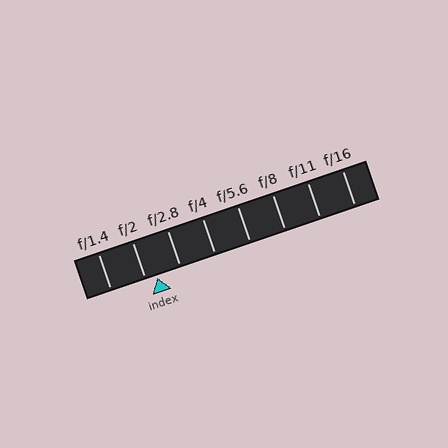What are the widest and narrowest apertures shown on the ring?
The widest aperture shown is f/1.4 and the narrowest is f/16.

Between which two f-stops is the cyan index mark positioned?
The index mark is between f/2 and f/2.8.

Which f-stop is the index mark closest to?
The index mark is closest to f/2.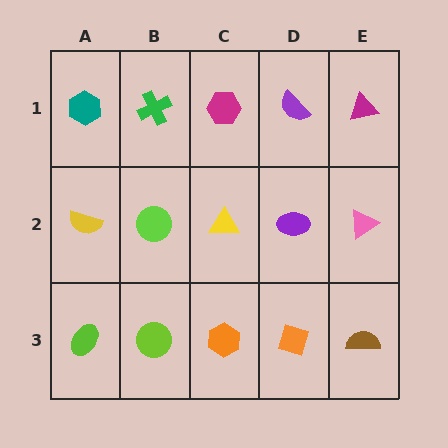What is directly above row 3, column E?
A pink triangle.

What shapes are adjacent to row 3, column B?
A lime circle (row 2, column B), a lime ellipse (row 3, column A), an orange hexagon (row 3, column C).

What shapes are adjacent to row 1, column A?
A yellow semicircle (row 2, column A), a green cross (row 1, column B).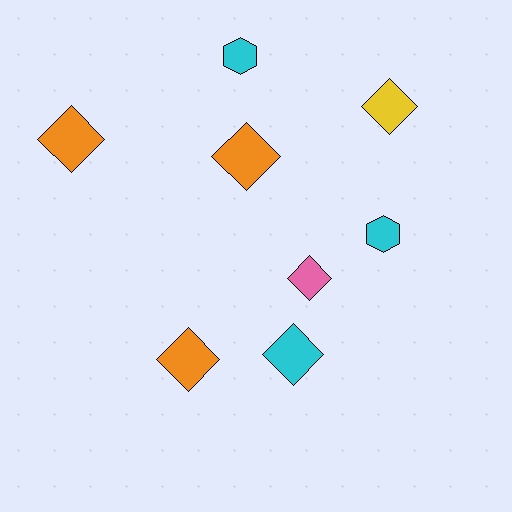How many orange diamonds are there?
There are 3 orange diamonds.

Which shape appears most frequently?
Diamond, with 6 objects.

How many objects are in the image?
There are 8 objects.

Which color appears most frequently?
Orange, with 3 objects.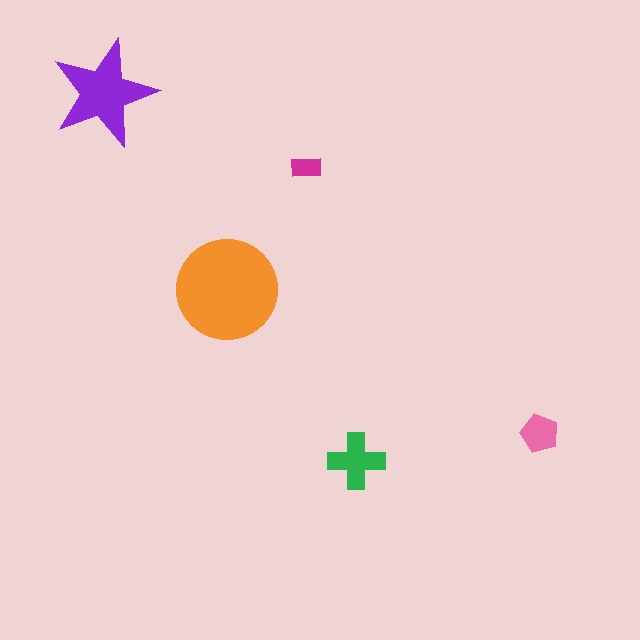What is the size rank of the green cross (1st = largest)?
3rd.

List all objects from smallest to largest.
The magenta rectangle, the pink pentagon, the green cross, the purple star, the orange circle.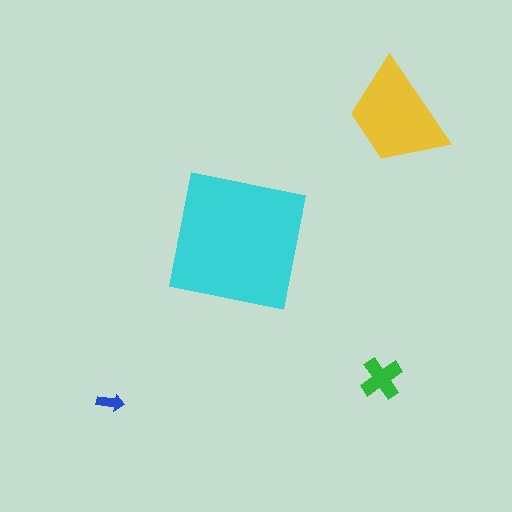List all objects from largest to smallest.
The cyan square, the yellow trapezoid, the green cross, the blue arrow.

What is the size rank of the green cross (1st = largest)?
3rd.